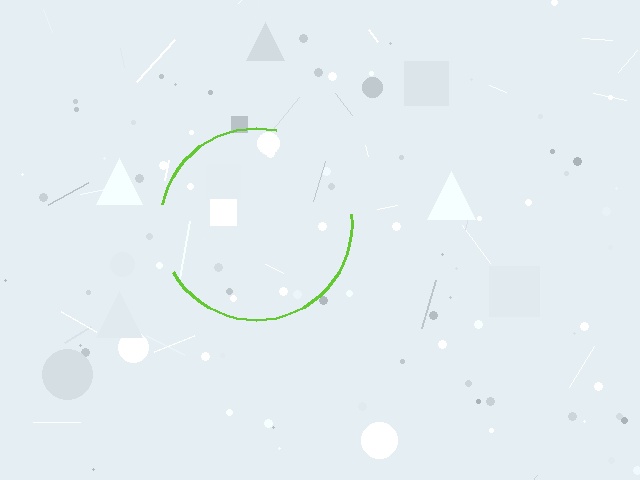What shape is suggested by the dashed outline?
The dashed outline suggests a circle.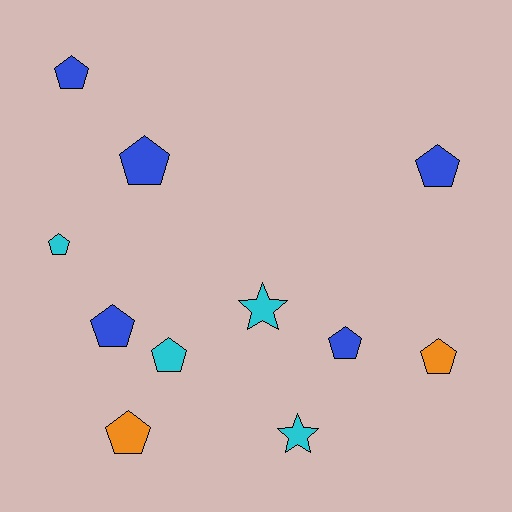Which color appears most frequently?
Blue, with 5 objects.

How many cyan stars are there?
There are 2 cyan stars.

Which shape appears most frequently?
Pentagon, with 9 objects.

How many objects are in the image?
There are 11 objects.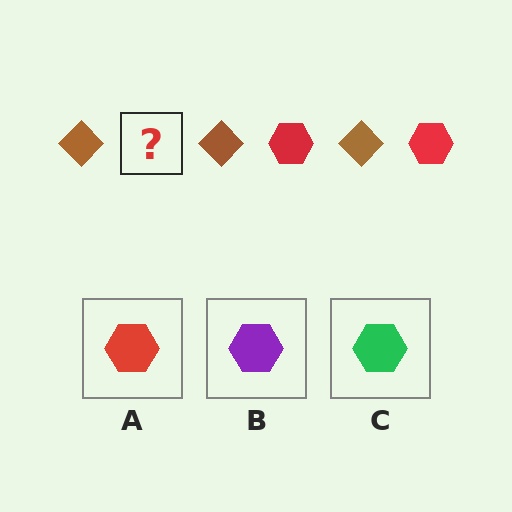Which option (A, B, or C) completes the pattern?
A.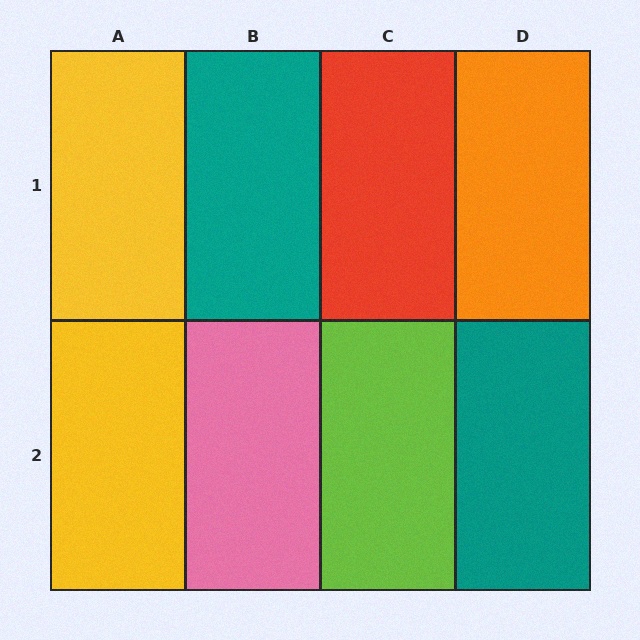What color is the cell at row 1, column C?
Red.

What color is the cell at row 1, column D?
Orange.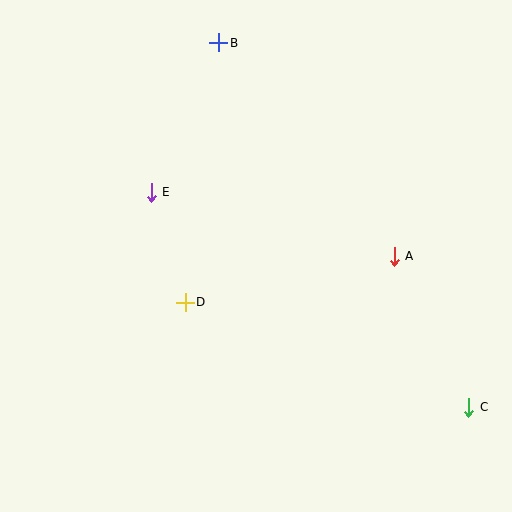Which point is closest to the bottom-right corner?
Point C is closest to the bottom-right corner.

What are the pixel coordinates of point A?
Point A is at (394, 256).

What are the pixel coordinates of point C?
Point C is at (469, 407).